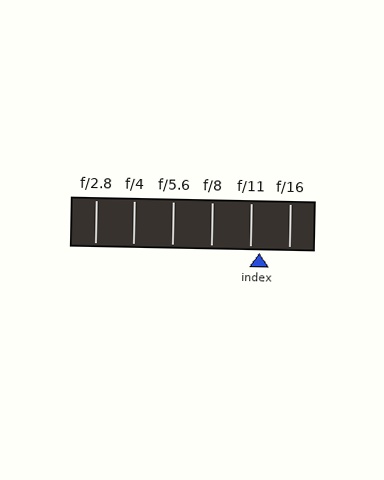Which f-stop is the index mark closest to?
The index mark is closest to f/11.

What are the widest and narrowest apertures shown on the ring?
The widest aperture shown is f/2.8 and the narrowest is f/16.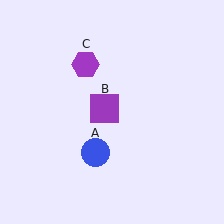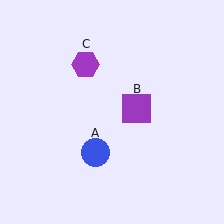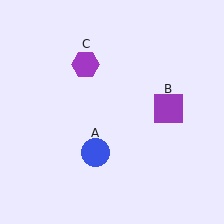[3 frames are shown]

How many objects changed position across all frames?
1 object changed position: purple square (object B).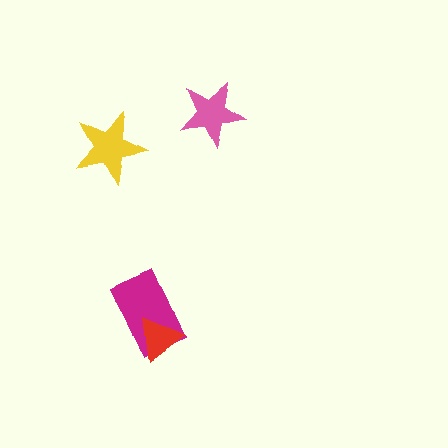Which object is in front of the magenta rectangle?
The red triangle is in front of the magenta rectangle.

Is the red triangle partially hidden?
No, no other shape covers it.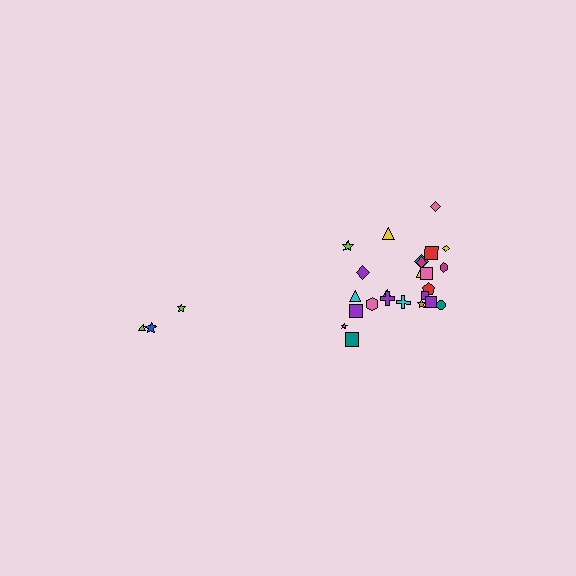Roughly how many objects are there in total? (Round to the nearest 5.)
Roughly 30 objects in total.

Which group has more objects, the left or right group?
The right group.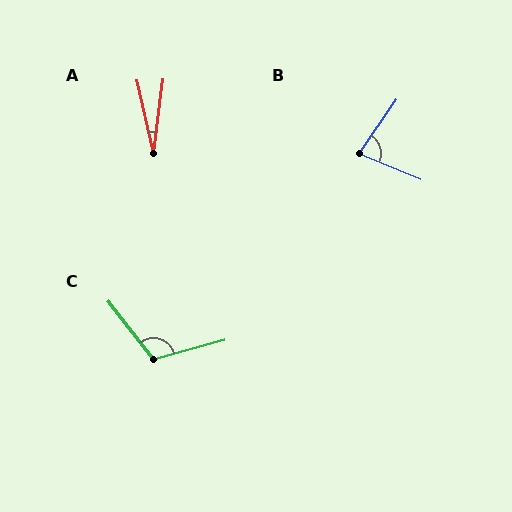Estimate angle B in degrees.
Approximately 78 degrees.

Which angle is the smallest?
A, at approximately 20 degrees.